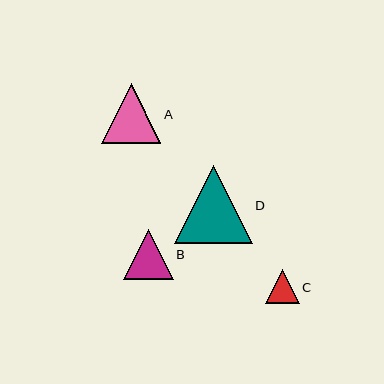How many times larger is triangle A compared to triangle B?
Triangle A is approximately 1.2 times the size of triangle B.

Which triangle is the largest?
Triangle D is the largest with a size of approximately 78 pixels.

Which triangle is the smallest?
Triangle C is the smallest with a size of approximately 34 pixels.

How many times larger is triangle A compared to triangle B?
Triangle A is approximately 1.2 times the size of triangle B.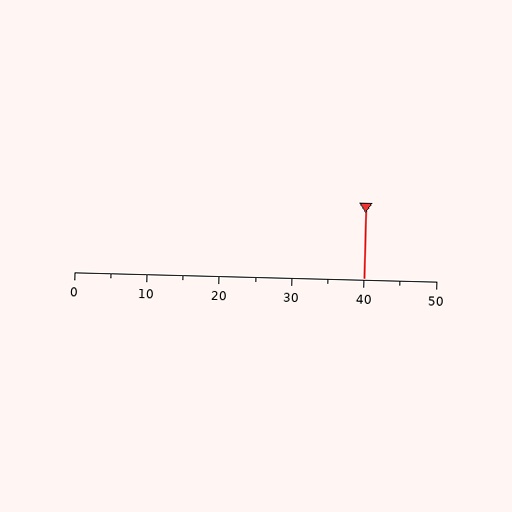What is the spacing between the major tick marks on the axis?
The major ticks are spaced 10 apart.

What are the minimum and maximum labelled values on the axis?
The axis runs from 0 to 50.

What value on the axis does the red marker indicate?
The marker indicates approximately 40.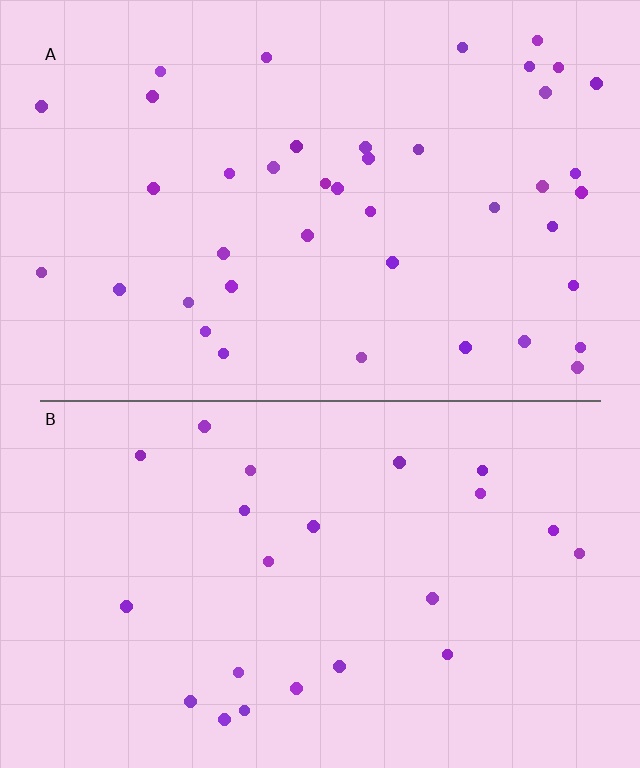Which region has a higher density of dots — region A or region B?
A (the top).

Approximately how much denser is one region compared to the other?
Approximately 1.8× — region A over region B.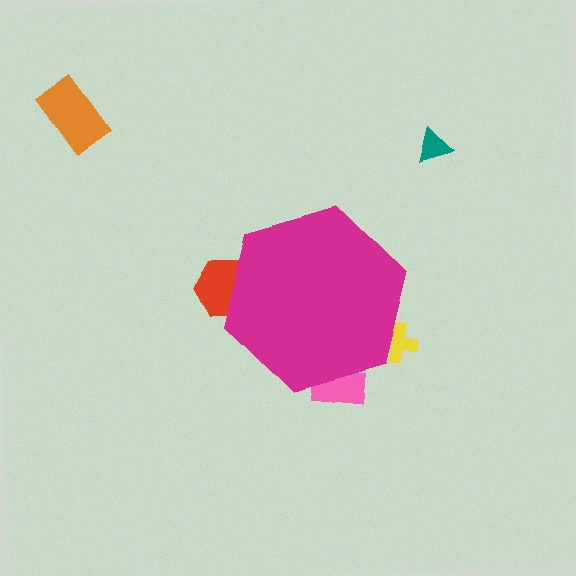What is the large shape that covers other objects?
A magenta hexagon.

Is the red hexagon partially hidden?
Yes, the red hexagon is partially hidden behind the magenta hexagon.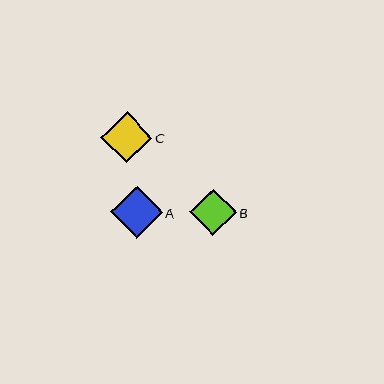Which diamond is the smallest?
Diamond B is the smallest with a size of approximately 46 pixels.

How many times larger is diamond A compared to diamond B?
Diamond A is approximately 1.1 times the size of diamond B.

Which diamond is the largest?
Diamond C is the largest with a size of approximately 52 pixels.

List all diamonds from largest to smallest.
From largest to smallest: C, A, B.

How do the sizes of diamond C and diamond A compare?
Diamond C and diamond A are approximately the same size.